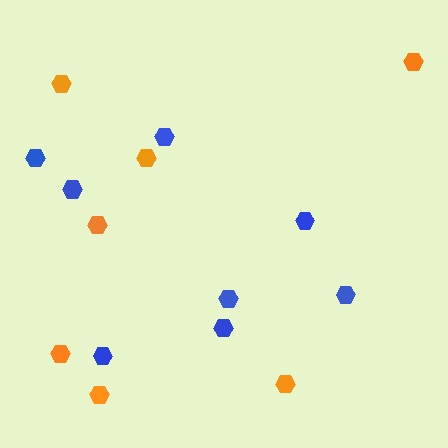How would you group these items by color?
There are 2 groups: one group of orange hexagons (7) and one group of blue hexagons (8).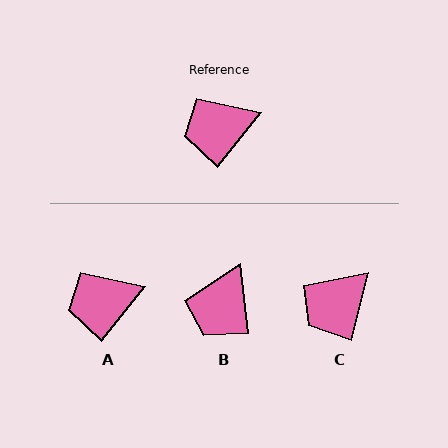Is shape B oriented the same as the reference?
No, it is off by about 45 degrees.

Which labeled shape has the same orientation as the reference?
A.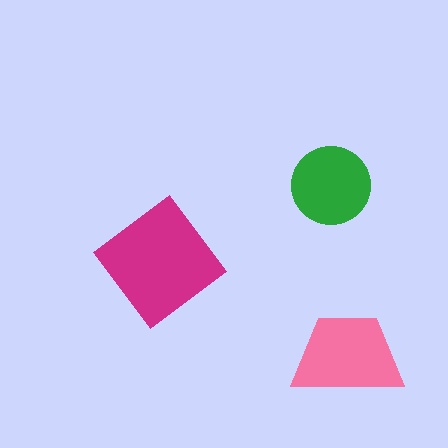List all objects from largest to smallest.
The magenta diamond, the pink trapezoid, the green circle.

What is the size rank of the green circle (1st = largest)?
3rd.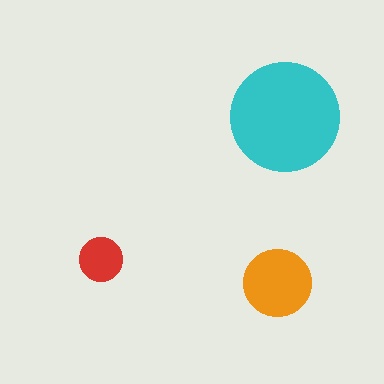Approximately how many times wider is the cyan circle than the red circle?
About 2.5 times wider.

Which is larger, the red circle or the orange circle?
The orange one.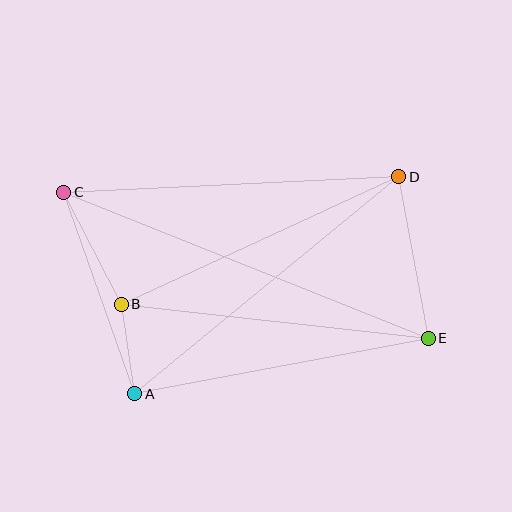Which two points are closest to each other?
Points A and B are closest to each other.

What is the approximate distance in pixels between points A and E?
The distance between A and E is approximately 299 pixels.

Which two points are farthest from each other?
Points C and E are farthest from each other.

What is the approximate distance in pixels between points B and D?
The distance between B and D is approximately 305 pixels.